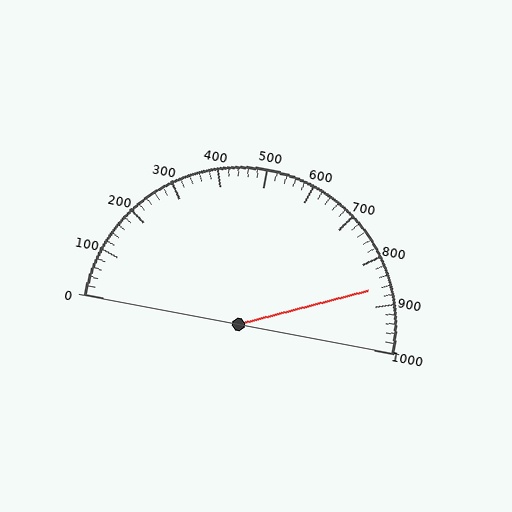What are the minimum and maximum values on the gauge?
The gauge ranges from 0 to 1000.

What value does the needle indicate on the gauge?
The needle indicates approximately 860.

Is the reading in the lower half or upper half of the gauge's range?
The reading is in the upper half of the range (0 to 1000).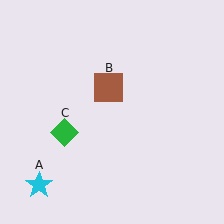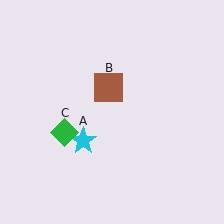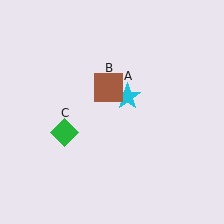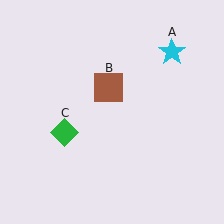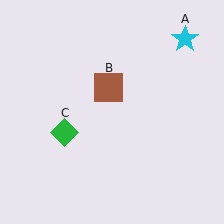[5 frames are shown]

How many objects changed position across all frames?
1 object changed position: cyan star (object A).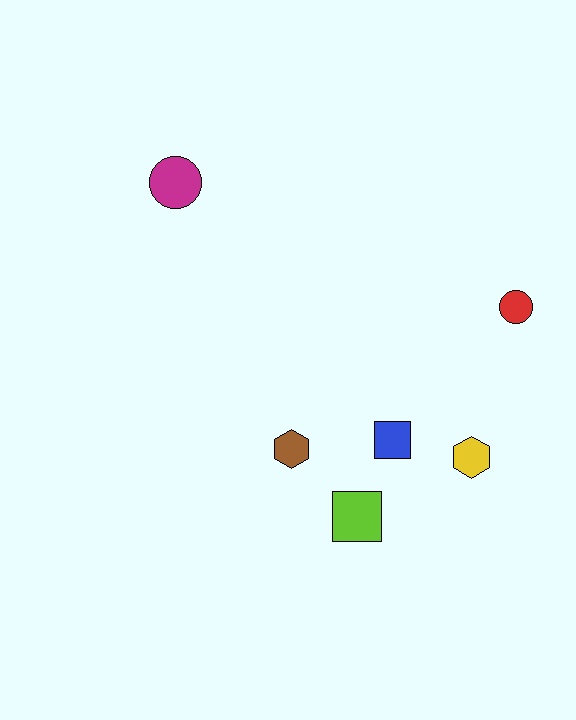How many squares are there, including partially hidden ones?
There are 2 squares.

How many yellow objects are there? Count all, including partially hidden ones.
There is 1 yellow object.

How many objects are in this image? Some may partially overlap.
There are 6 objects.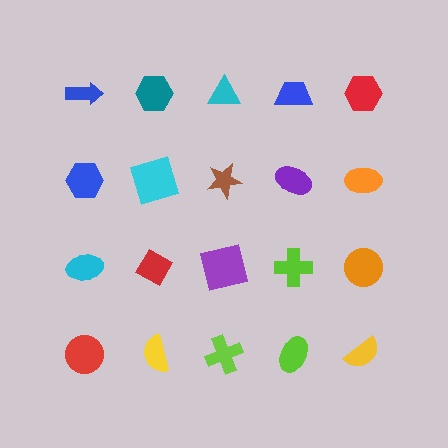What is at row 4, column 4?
A lime ellipse.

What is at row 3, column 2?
A red diamond.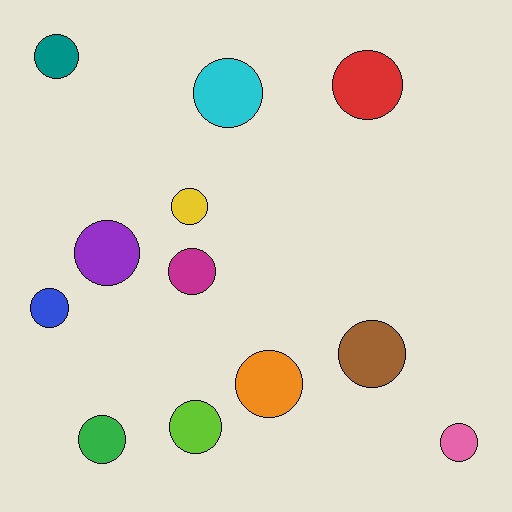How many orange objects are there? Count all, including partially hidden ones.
There is 1 orange object.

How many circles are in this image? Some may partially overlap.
There are 12 circles.